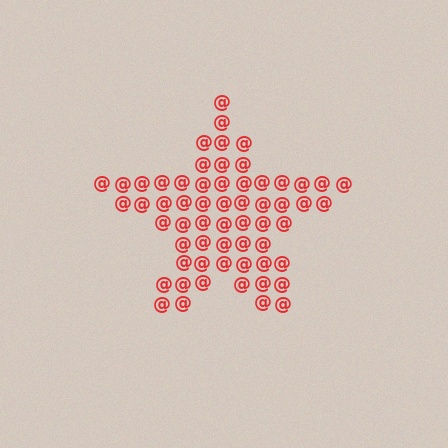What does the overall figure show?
The overall figure shows a star.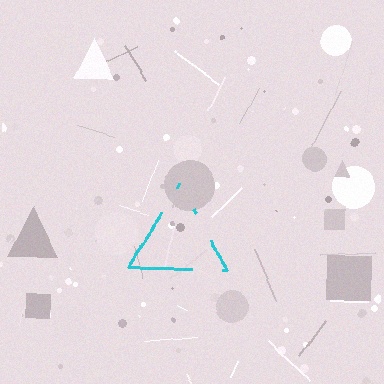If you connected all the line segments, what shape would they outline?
They would outline a triangle.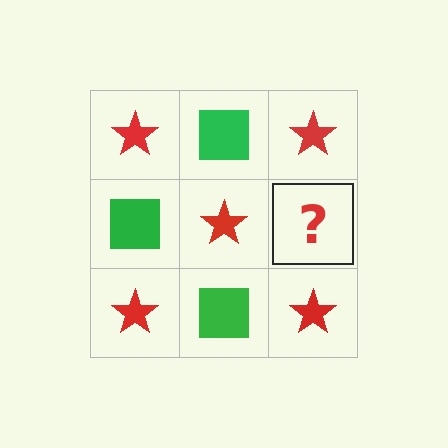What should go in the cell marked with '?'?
The missing cell should contain a green square.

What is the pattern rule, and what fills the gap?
The rule is that it alternates red star and green square in a checkerboard pattern. The gap should be filled with a green square.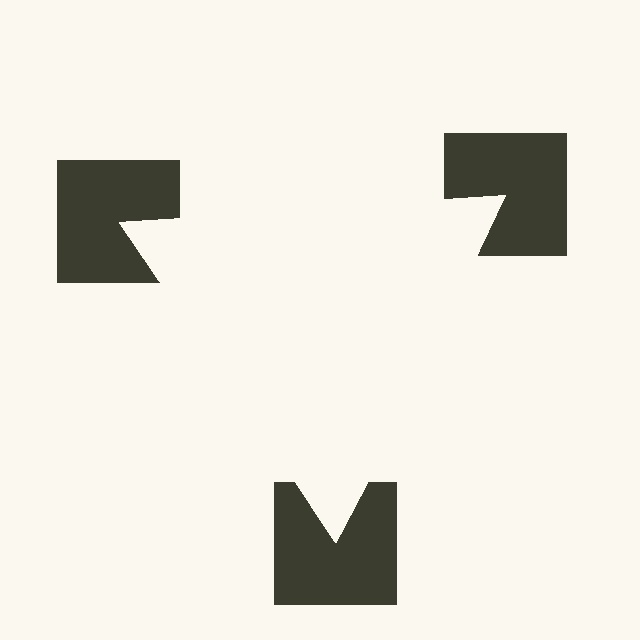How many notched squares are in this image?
There are 3 — one at each vertex of the illusory triangle.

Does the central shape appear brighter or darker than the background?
It typically appears slightly brighter than the background, even though no actual brightness change is drawn.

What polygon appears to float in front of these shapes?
An illusory triangle — its edges are inferred from the aligned wedge cuts in the notched squares, not physically drawn.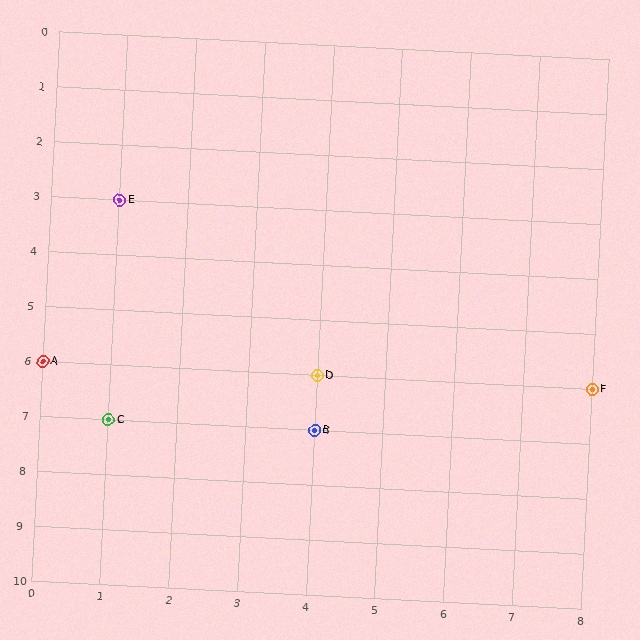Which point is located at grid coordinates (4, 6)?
Point D is at (4, 6).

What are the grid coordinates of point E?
Point E is at grid coordinates (1, 3).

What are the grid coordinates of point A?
Point A is at grid coordinates (0, 6).